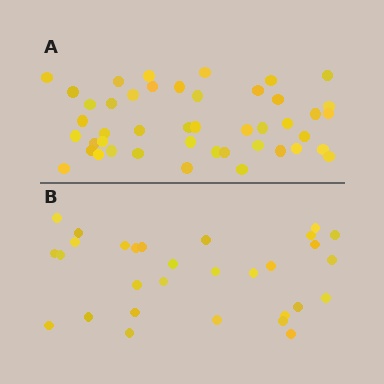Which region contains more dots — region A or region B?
Region A (the top region) has more dots.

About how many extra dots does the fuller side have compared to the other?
Region A has approximately 15 more dots than region B.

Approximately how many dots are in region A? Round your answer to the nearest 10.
About 40 dots. (The exact count is 45, which rounds to 40.)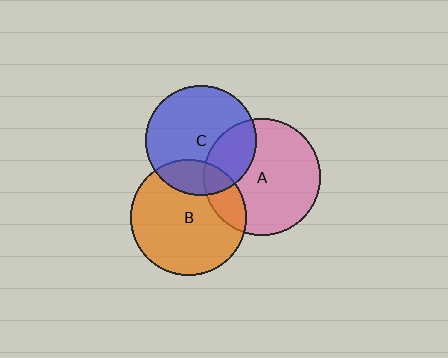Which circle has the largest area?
Circle A (pink).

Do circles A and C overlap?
Yes.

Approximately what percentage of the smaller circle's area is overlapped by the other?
Approximately 25%.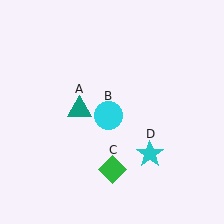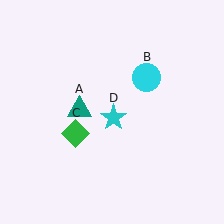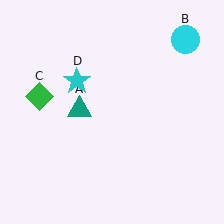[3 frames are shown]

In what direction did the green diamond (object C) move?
The green diamond (object C) moved up and to the left.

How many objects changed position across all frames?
3 objects changed position: cyan circle (object B), green diamond (object C), cyan star (object D).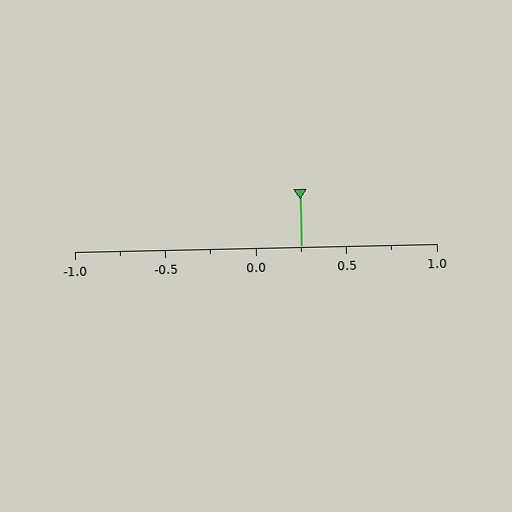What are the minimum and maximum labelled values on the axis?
The axis runs from -1.0 to 1.0.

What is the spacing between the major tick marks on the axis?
The major ticks are spaced 0.5 apart.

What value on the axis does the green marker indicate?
The marker indicates approximately 0.25.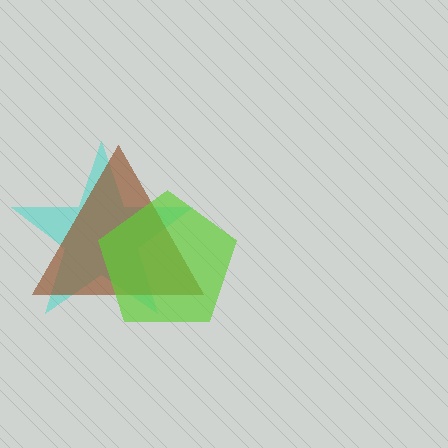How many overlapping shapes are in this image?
There are 3 overlapping shapes in the image.